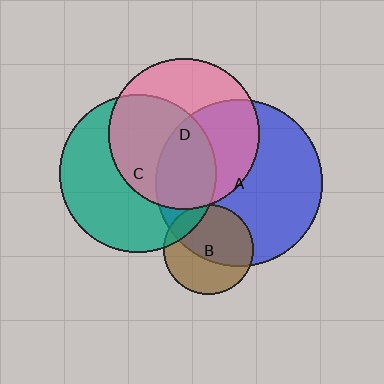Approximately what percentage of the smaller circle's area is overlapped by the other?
Approximately 25%.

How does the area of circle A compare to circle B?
Approximately 3.4 times.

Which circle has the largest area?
Circle A (blue).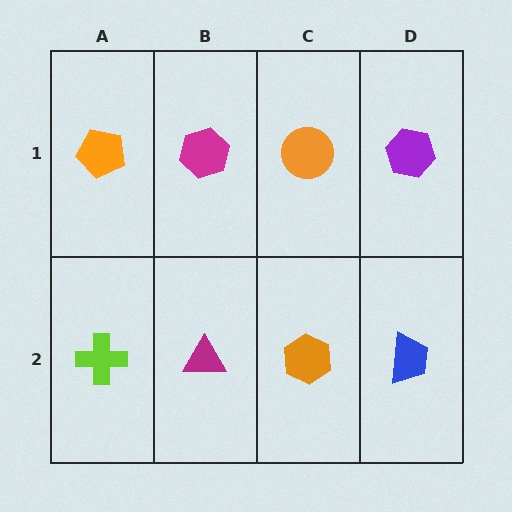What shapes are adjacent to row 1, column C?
An orange hexagon (row 2, column C), a magenta hexagon (row 1, column B), a purple hexagon (row 1, column D).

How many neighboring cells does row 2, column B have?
3.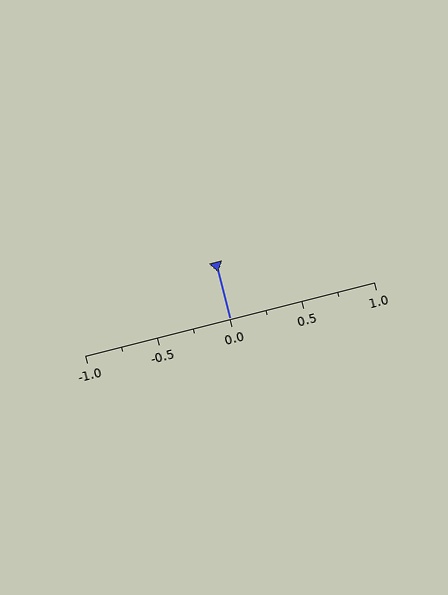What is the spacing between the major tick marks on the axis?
The major ticks are spaced 0.5 apart.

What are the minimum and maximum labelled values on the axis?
The axis runs from -1.0 to 1.0.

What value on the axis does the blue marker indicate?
The marker indicates approximately 0.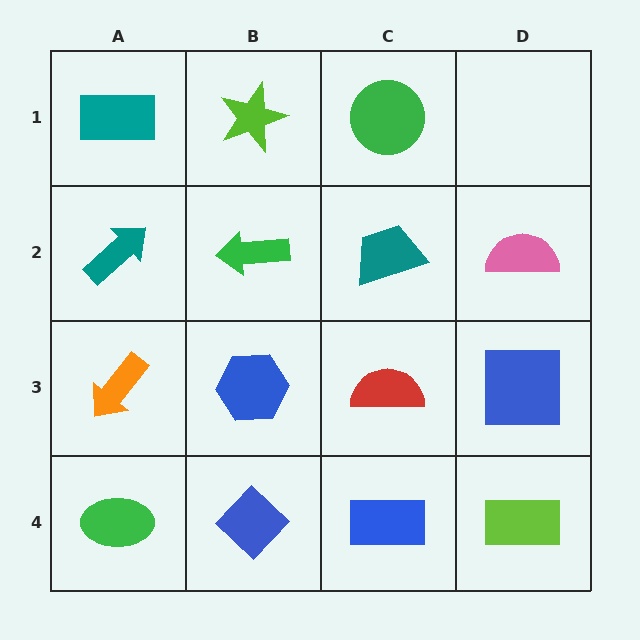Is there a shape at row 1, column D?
No, that cell is empty.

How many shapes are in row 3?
4 shapes.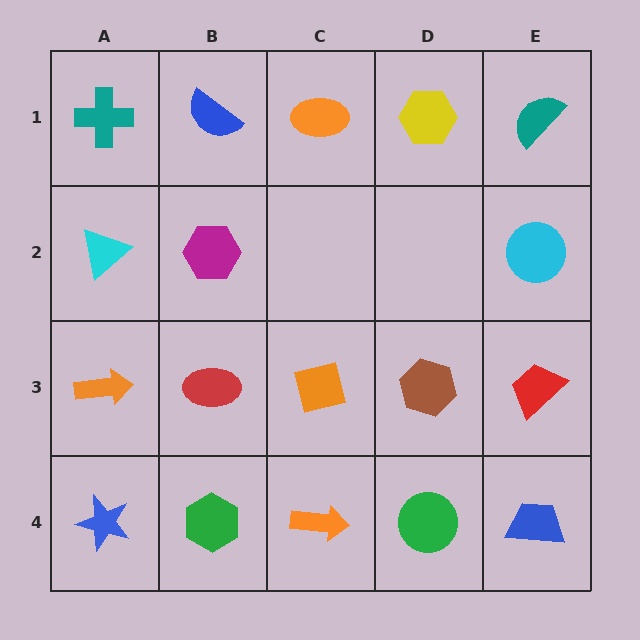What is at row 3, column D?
A brown hexagon.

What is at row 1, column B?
A blue semicircle.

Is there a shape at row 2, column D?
No, that cell is empty.